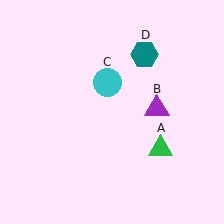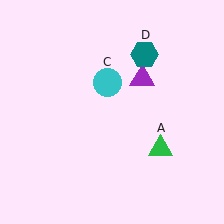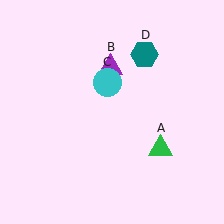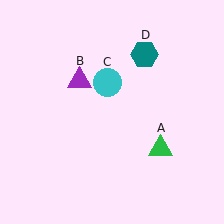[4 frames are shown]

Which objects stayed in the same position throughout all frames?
Green triangle (object A) and cyan circle (object C) and teal hexagon (object D) remained stationary.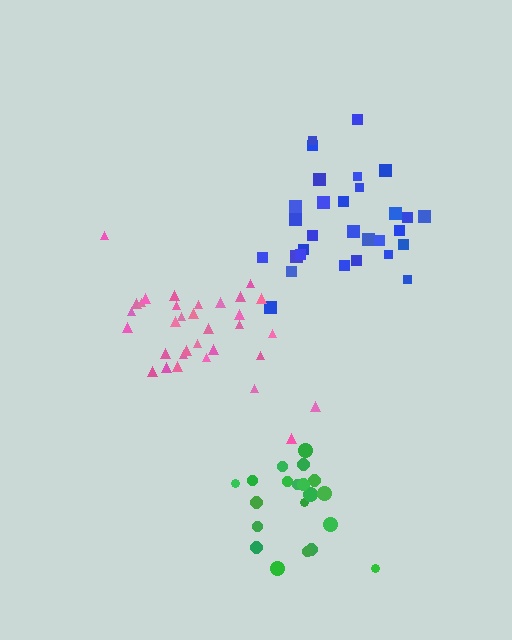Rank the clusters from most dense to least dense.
pink, green, blue.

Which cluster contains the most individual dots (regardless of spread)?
Pink (33).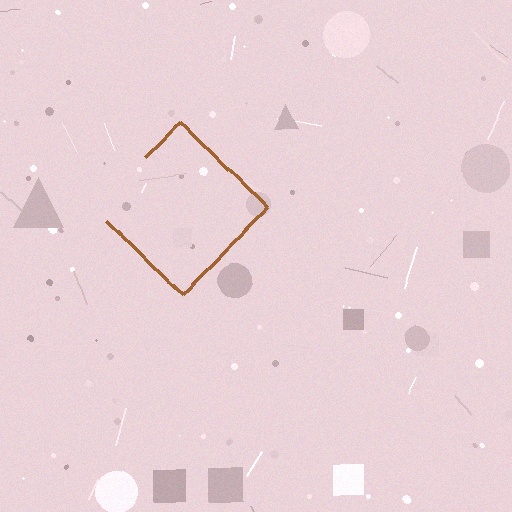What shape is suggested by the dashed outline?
The dashed outline suggests a diamond.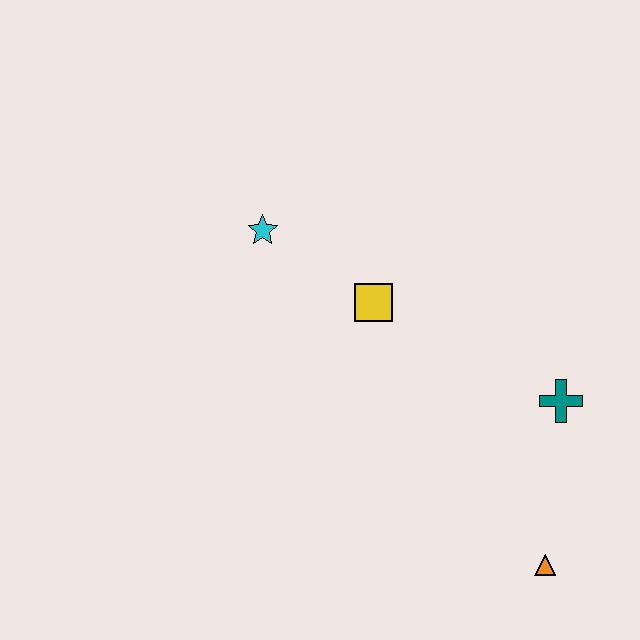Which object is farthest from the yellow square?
The orange triangle is farthest from the yellow square.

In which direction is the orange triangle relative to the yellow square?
The orange triangle is below the yellow square.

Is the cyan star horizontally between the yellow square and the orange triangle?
No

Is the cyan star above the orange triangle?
Yes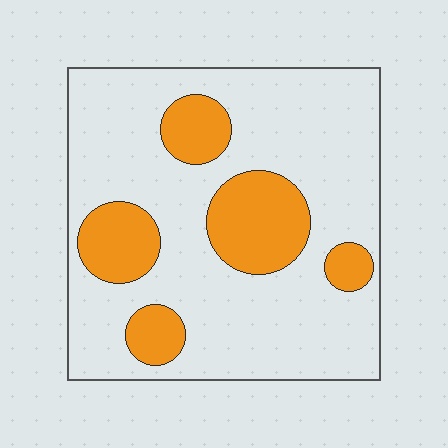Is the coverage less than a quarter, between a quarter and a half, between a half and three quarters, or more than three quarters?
Less than a quarter.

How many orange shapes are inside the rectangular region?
5.